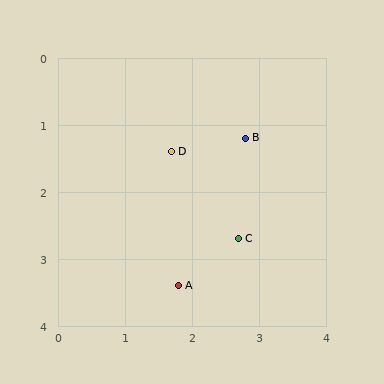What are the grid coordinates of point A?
Point A is at approximately (1.8, 3.4).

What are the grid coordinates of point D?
Point D is at approximately (1.7, 1.4).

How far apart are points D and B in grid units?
Points D and B are about 1.1 grid units apart.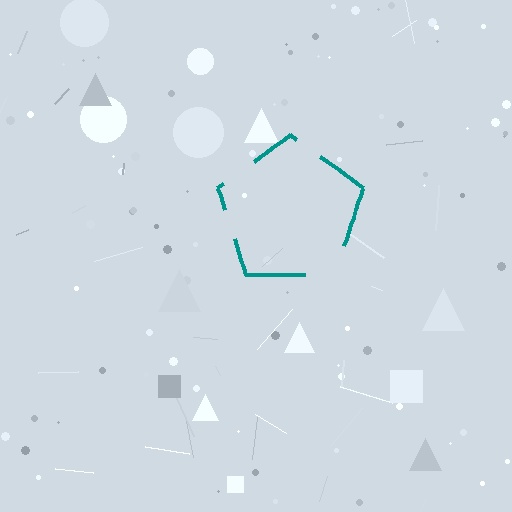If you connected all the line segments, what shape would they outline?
They would outline a pentagon.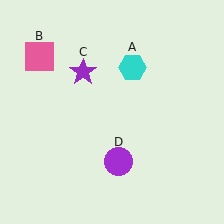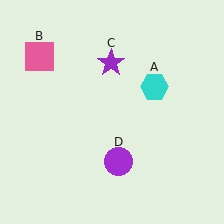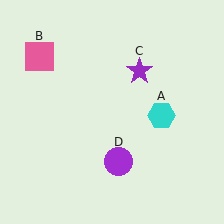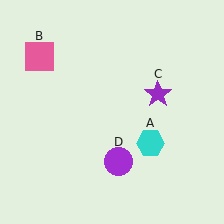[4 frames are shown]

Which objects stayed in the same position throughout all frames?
Pink square (object B) and purple circle (object D) remained stationary.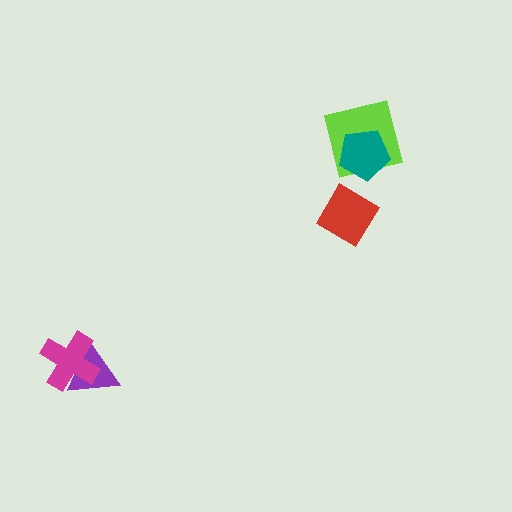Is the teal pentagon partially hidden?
No, no other shape covers it.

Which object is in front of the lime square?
The teal pentagon is in front of the lime square.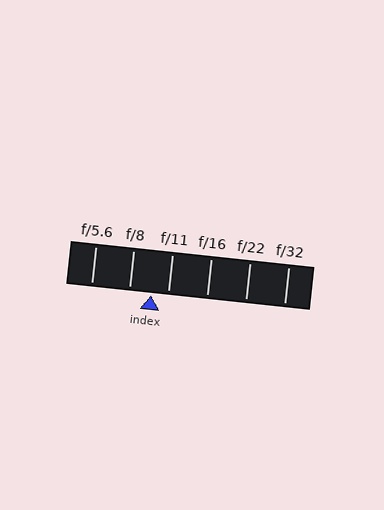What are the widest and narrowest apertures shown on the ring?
The widest aperture shown is f/5.6 and the narrowest is f/32.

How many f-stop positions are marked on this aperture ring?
There are 6 f-stop positions marked.